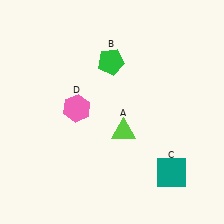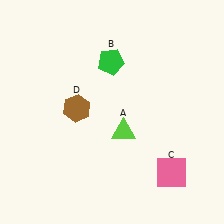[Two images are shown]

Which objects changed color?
C changed from teal to pink. D changed from pink to brown.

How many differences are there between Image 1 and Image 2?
There are 2 differences between the two images.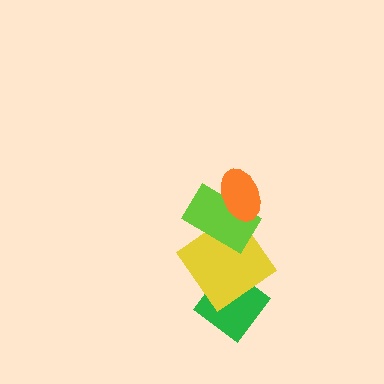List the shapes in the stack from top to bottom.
From top to bottom: the orange ellipse, the lime rectangle, the yellow diamond, the green diamond.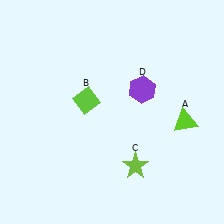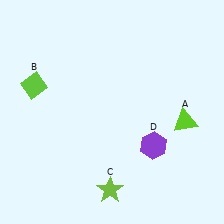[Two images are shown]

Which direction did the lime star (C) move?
The lime star (C) moved left.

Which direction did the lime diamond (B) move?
The lime diamond (B) moved left.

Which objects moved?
The objects that moved are: the lime diamond (B), the lime star (C), the purple hexagon (D).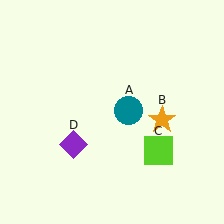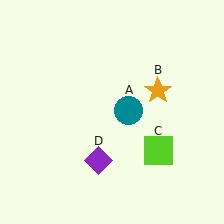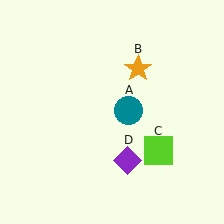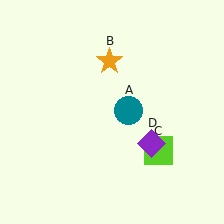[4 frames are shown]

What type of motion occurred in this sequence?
The orange star (object B), purple diamond (object D) rotated counterclockwise around the center of the scene.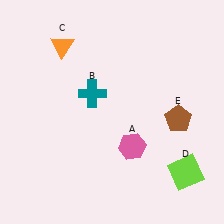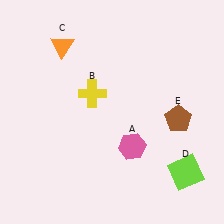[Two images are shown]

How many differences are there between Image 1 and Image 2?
There is 1 difference between the two images.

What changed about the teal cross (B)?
In Image 1, B is teal. In Image 2, it changed to yellow.